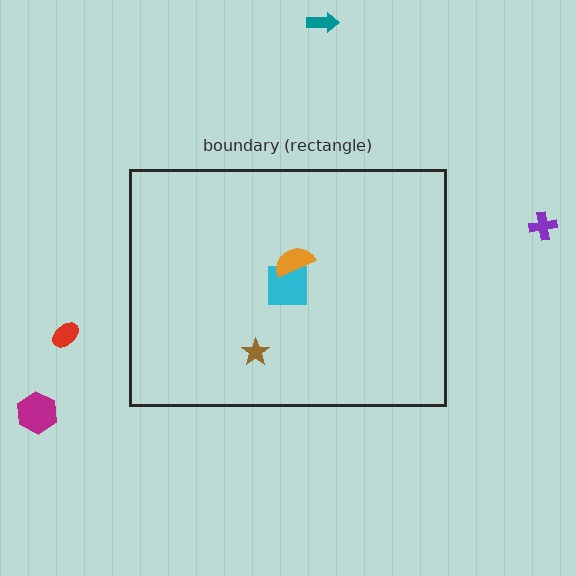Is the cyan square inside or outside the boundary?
Inside.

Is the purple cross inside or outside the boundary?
Outside.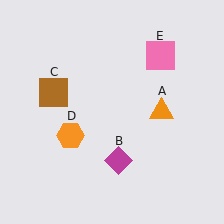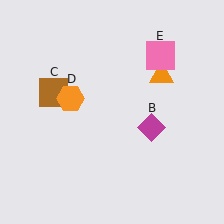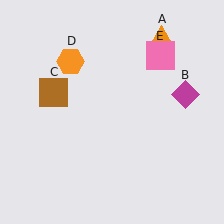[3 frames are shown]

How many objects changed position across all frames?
3 objects changed position: orange triangle (object A), magenta diamond (object B), orange hexagon (object D).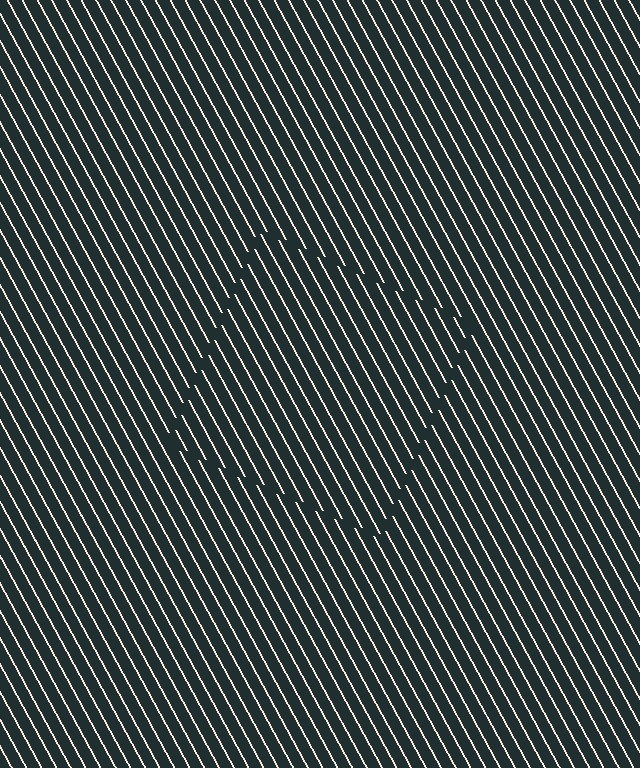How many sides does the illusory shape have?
4 sides — the line-ends trace a square.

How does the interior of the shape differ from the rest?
The interior of the shape contains the same grating, shifted by half a period — the contour is defined by the phase discontinuity where line-ends from the inner and outer gratings abut.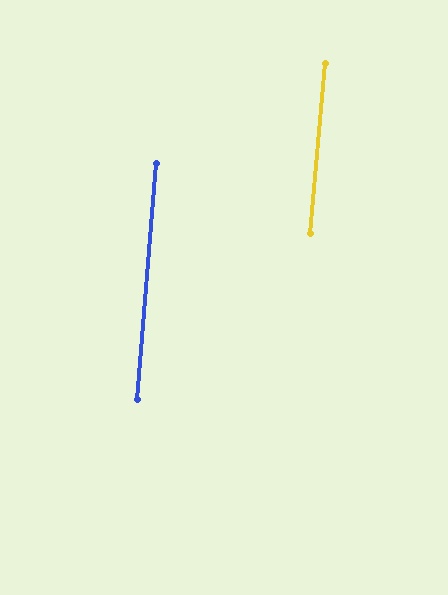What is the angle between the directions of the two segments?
Approximately 0 degrees.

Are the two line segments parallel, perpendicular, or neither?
Parallel — their directions differ by only 0.2°.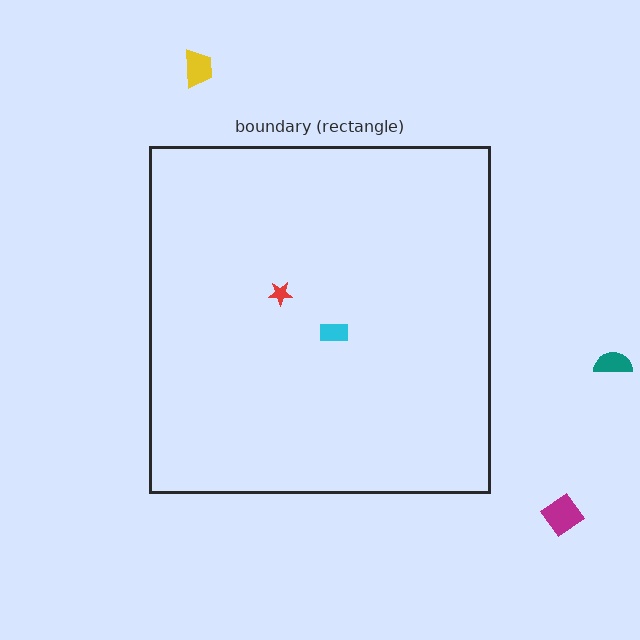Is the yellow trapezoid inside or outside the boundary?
Outside.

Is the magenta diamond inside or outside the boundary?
Outside.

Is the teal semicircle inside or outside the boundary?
Outside.